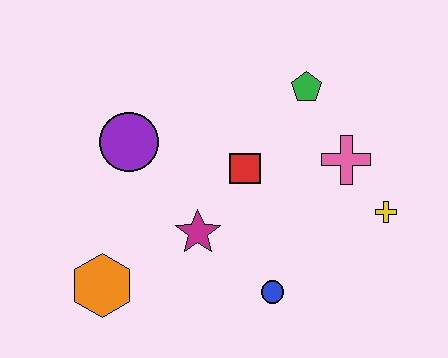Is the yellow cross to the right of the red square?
Yes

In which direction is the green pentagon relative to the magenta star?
The green pentagon is above the magenta star.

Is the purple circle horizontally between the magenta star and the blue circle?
No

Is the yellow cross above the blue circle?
Yes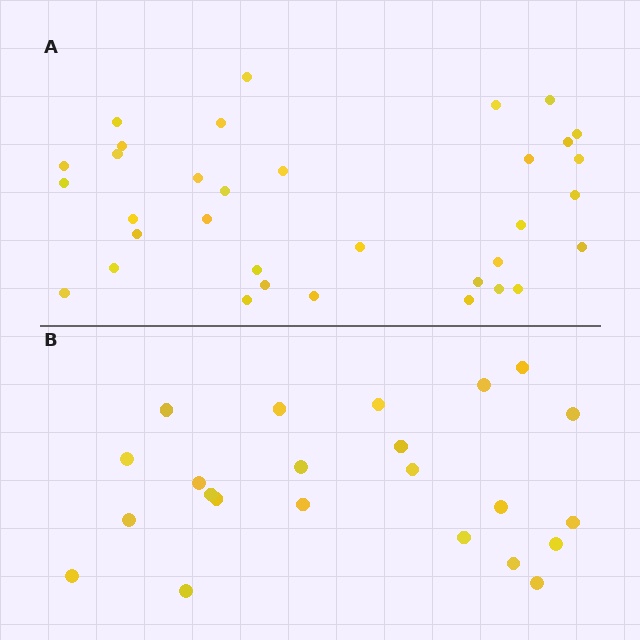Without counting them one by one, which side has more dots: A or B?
Region A (the top region) has more dots.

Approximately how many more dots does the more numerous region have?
Region A has roughly 12 or so more dots than region B.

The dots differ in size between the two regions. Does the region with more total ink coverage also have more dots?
No. Region B has more total ink coverage because its dots are larger, but region A actually contains more individual dots. Total area can be misleading — the number of items is what matters here.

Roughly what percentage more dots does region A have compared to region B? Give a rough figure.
About 50% more.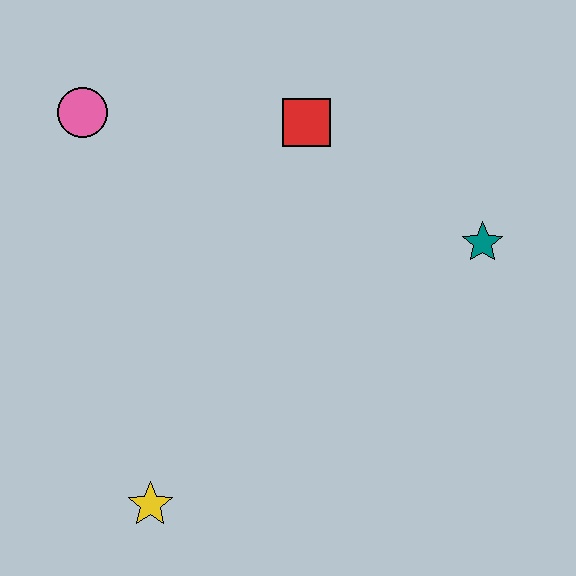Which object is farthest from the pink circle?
The teal star is farthest from the pink circle.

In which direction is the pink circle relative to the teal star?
The pink circle is to the left of the teal star.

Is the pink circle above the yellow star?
Yes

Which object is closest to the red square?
The teal star is closest to the red square.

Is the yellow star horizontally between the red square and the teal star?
No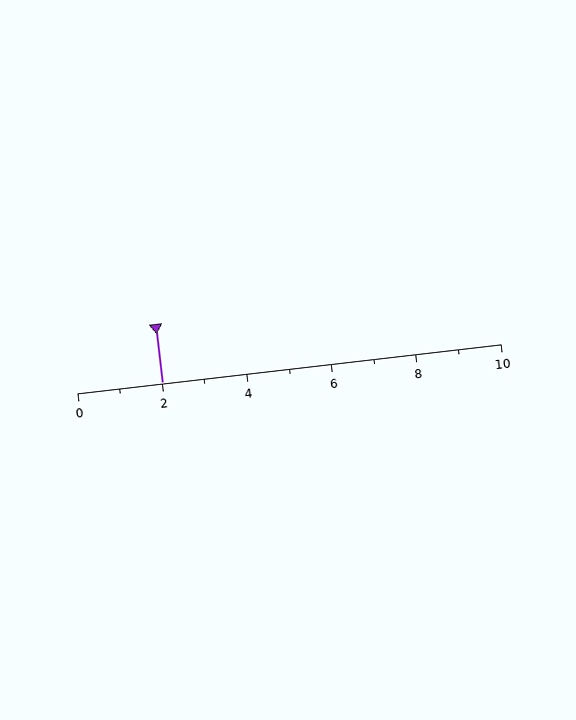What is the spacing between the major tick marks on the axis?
The major ticks are spaced 2 apart.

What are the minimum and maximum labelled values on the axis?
The axis runs from 0 to 10.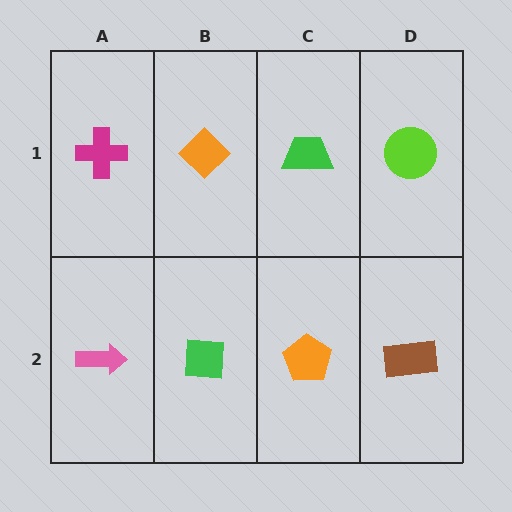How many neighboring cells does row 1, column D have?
2.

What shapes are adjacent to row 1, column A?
A pink arrow (row 2, column A), an orange diamond (row 1, column B).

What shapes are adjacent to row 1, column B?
A green square (row 2, column B), a magenta cross (row 1, column A), a green trapezoid (row 1, column C).